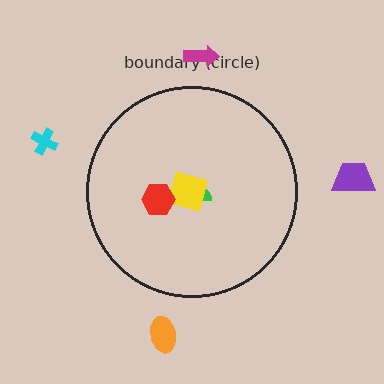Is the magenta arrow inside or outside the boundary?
Outside.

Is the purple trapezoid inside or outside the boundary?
Outside.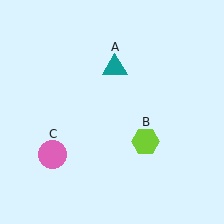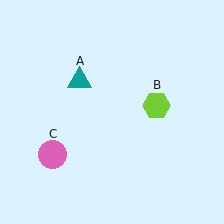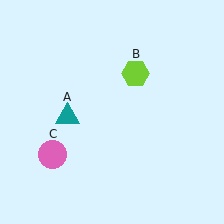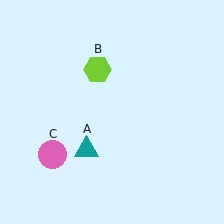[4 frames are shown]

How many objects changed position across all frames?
2 objects changed position: teal triangle (object A), lime hexagon (object B).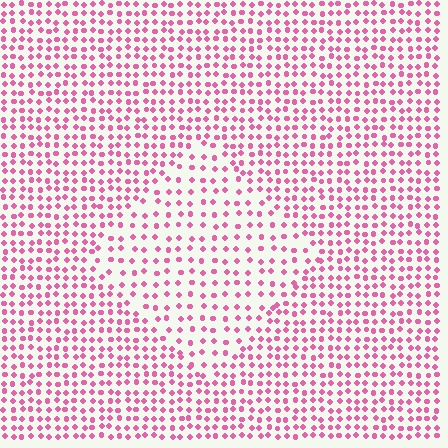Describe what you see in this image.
The image contains small pink elements arranged at two different densities. A diamond-shaped region is visible where the elements are less densely packed than the surrounding area.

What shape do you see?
I see a diamond.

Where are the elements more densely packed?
The elements are more densely packed outside the diamond boundary.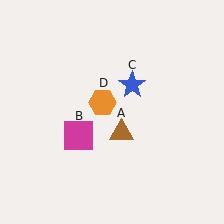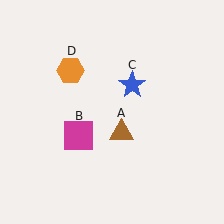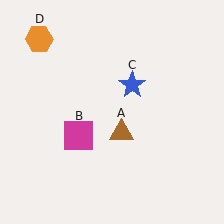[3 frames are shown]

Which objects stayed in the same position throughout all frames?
Brown triangle (object A) and magenta square (object B) and blue star (object C) remained stationary.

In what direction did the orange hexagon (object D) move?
The orange hexagon (object D) moved up and to the left.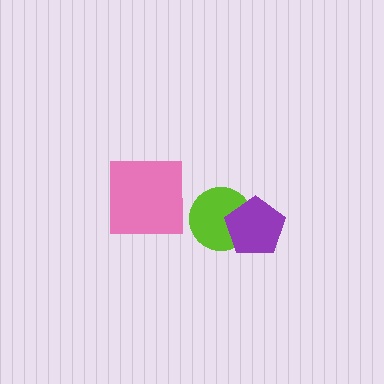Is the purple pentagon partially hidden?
No, no other shape covers it.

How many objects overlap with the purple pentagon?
1 object overlaps with the purple pentagon.